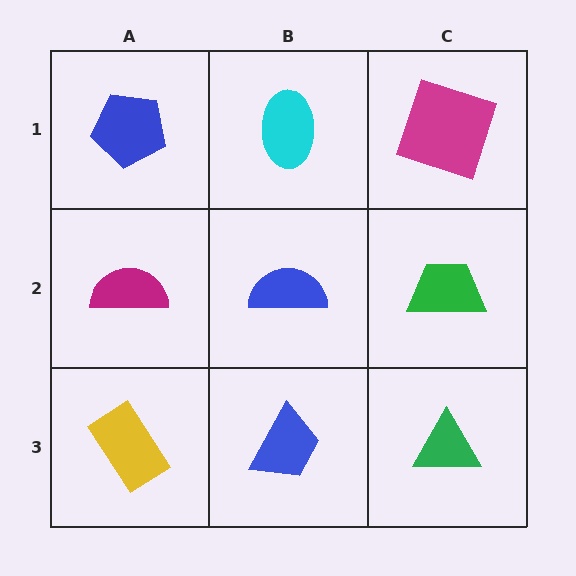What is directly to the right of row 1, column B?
A magenta square.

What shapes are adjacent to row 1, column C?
A green trapezoid (row 2, column C), a cyan ellipse (row 1, column B).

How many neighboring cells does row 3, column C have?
2.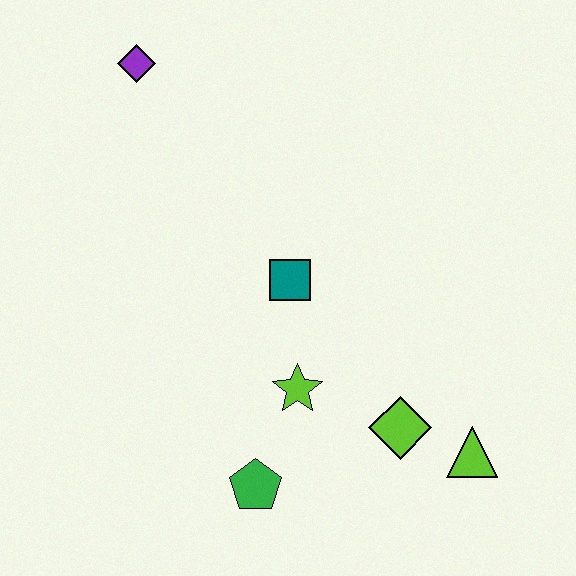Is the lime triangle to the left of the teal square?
No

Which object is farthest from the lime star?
The purple diamond is farthest from the lime star.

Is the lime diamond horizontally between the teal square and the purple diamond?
No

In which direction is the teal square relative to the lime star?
The teal square is above the lime star.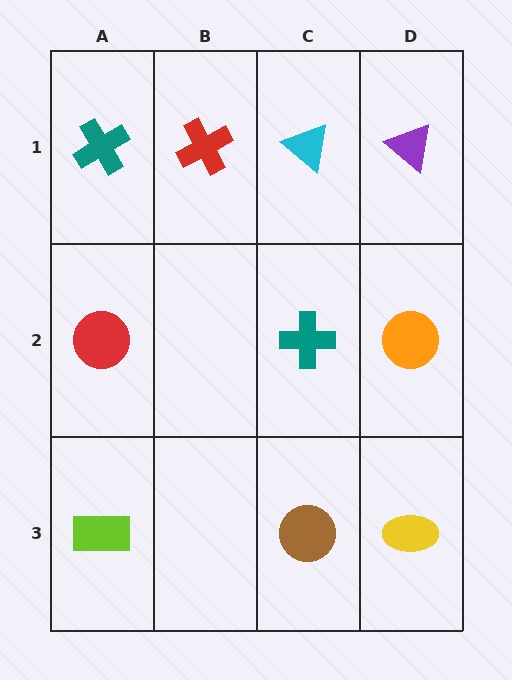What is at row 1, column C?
A cyan triangle.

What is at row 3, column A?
A lime rectangle.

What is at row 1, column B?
A red cross.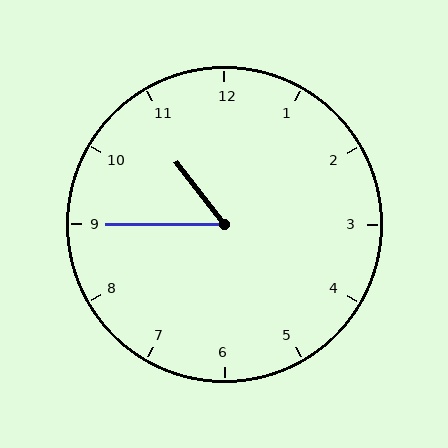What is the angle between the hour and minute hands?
Approximately 52 degrees.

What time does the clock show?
10:45.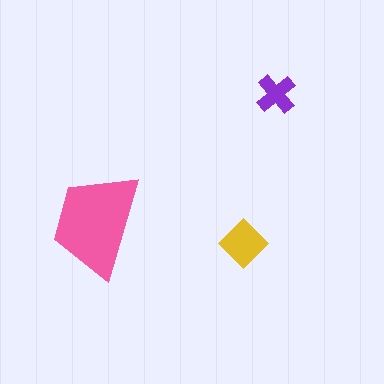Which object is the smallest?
The purple cross.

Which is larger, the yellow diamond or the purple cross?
The yellow diamond.